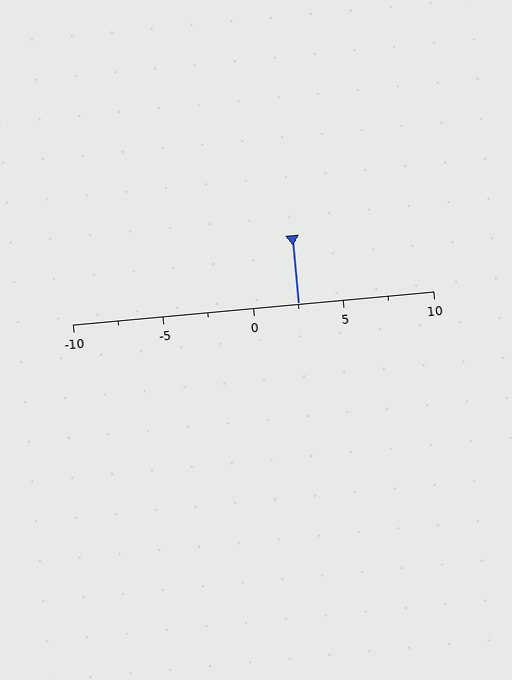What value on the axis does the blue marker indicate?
The marker indicates approximately 2.5.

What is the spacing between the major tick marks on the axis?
The major ticks are spaced 5 apart.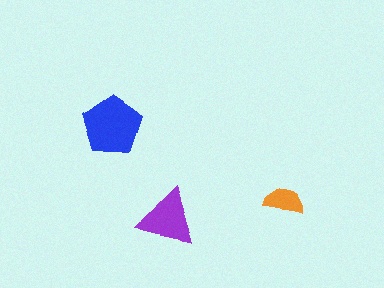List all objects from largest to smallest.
The blue pentagon, the purple triangle, the orange semicircle.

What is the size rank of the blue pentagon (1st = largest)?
1st.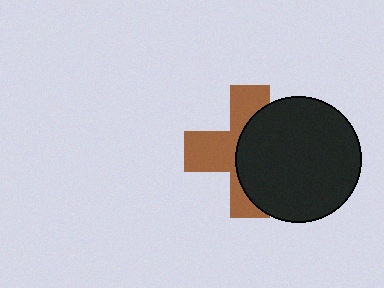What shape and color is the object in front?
The object in front is a black circle.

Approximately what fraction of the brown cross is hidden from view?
Roughly 52% of the brown cross is hidden behind the black circle.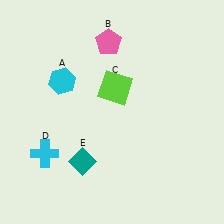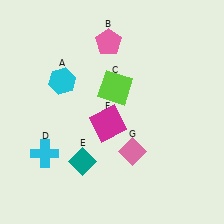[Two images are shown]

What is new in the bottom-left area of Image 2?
A magenta square (F) was added in the bottom-left area of Image 2.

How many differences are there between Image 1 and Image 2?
There are 2 differences between the two images.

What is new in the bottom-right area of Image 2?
A pink diamond (G) was added in the bottom-right area of Image 2.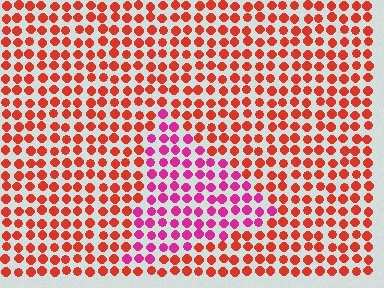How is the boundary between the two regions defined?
The boundary is defined purely by a slight shift in hue (about 44 degrees). Spacing, size, and orientation are identical on both sides.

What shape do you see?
I see a triangle.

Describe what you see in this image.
The image is filled with small red elements in a uniform arrangement. A triangle-shaped region is visible where the elements are tinted to a slightly different hue, forming a subtle color boundary.